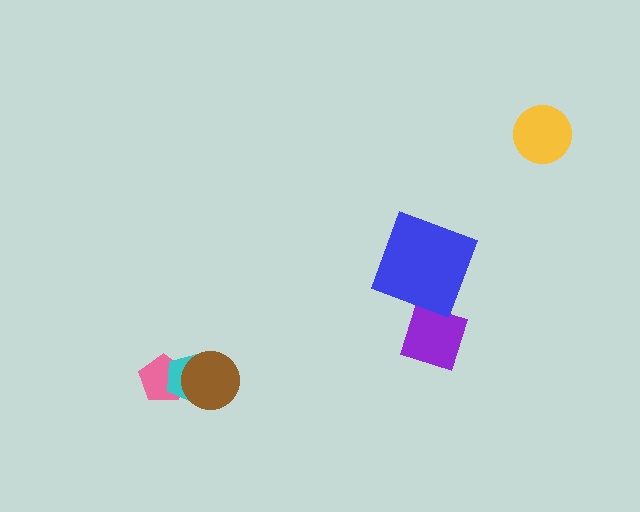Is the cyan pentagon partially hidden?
Yes, it is partially covered by another shape.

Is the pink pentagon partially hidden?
Yes, it is partially covered by another shape.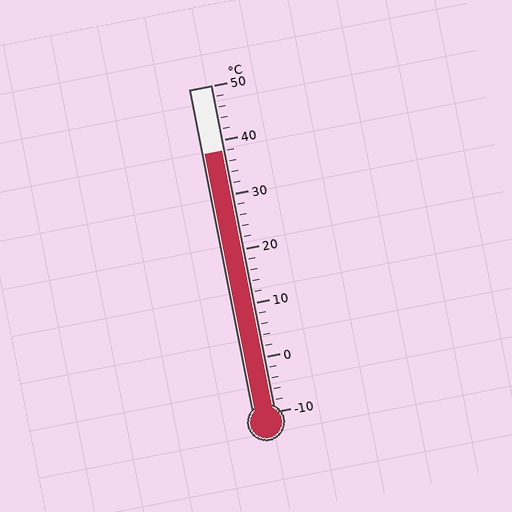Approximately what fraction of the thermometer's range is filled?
The thermometer is filled to approximately 80% of its range.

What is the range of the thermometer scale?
The thermometer scale ranges from -10°C to 50°C.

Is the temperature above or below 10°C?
The temperature is above 10°C.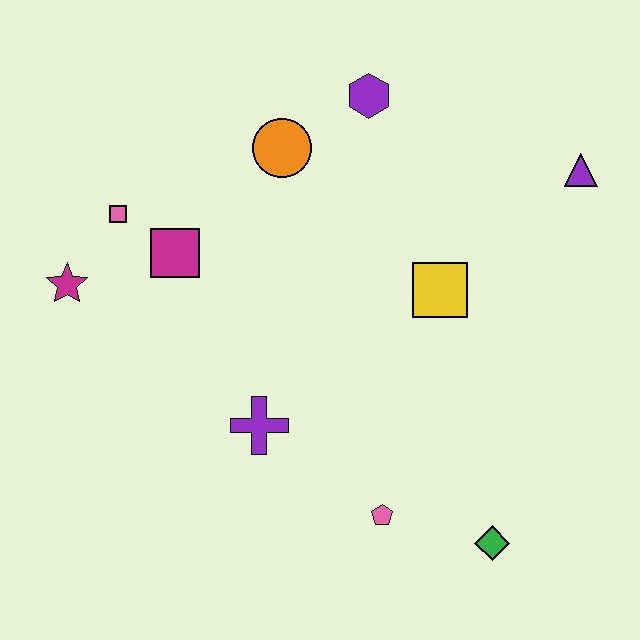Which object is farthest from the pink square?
The green diamond is farthest from the pink square.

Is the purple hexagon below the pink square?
No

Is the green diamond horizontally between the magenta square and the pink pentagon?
No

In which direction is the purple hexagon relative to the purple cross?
The purple hexagon is above the purple cross.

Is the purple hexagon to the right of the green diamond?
No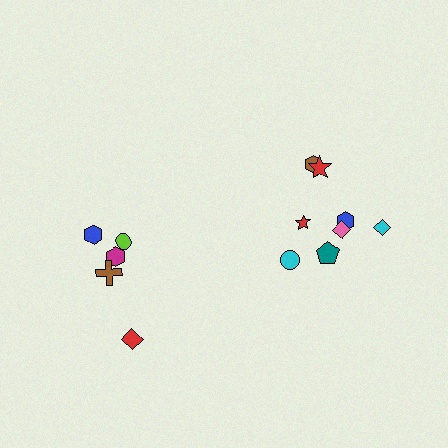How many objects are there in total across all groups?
There are 13 objects.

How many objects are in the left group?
There are 5 objects.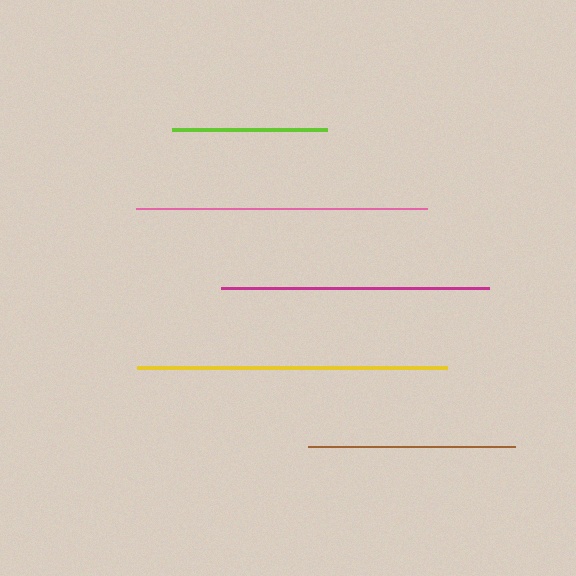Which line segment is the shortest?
The lime line is the shortest at approximately 155 pixels.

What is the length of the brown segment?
The brown segment is approximately 206 pixels long.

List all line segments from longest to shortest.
From longest to shortest: yellow, pink, magenta, brown, lime.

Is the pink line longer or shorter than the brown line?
The pink line is longer than the brown line.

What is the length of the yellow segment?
The yellow segment is approximately 311 pixels long.